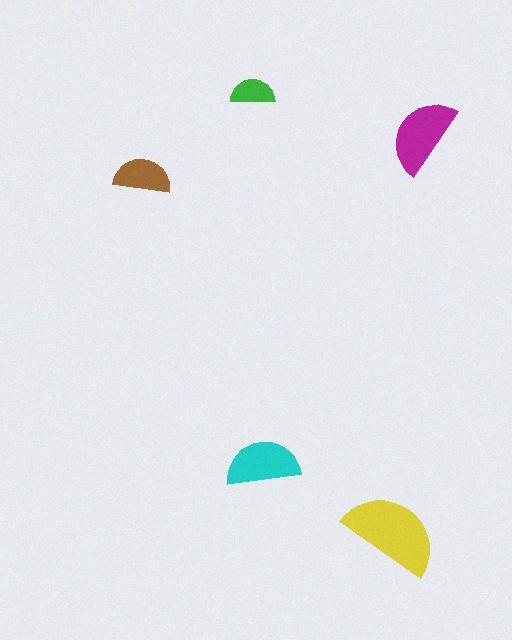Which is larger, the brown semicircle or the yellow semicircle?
The yellow one.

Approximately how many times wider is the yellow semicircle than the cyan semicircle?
About 1.5 times wider.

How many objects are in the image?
There are 5 objects in the image.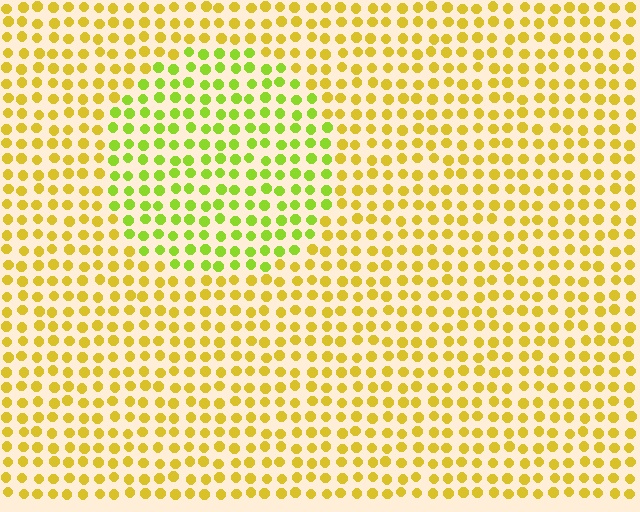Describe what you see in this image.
The image is filled with small yellow elements in a uniform arrangement. A circle-shaped region is visible where the elements are tinted to a slightly different hue, forming a subtle color boundary.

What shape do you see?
I see a circle.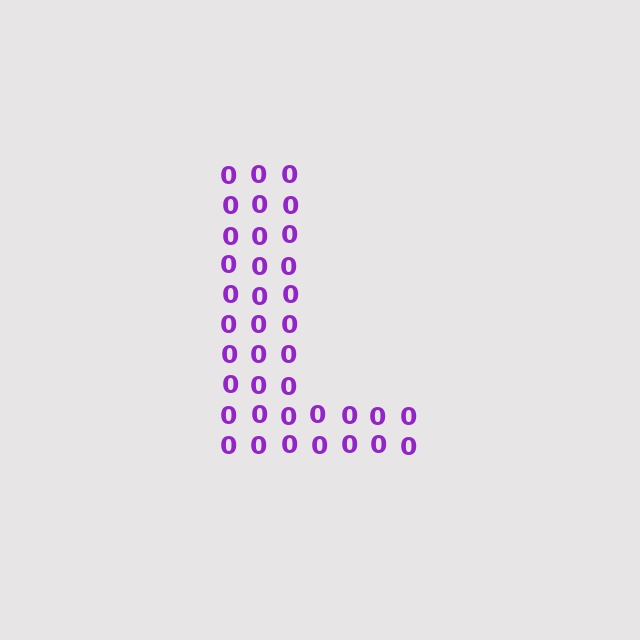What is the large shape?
The large shape is the letter L.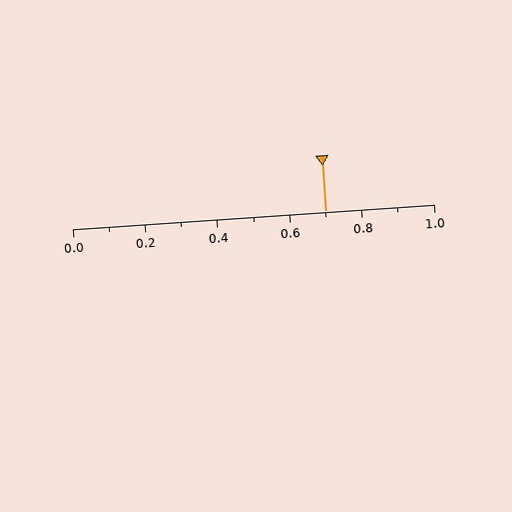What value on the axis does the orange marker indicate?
The marker indicates approximately 0.7.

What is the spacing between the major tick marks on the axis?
The major ticks are spaced 0.2 apart.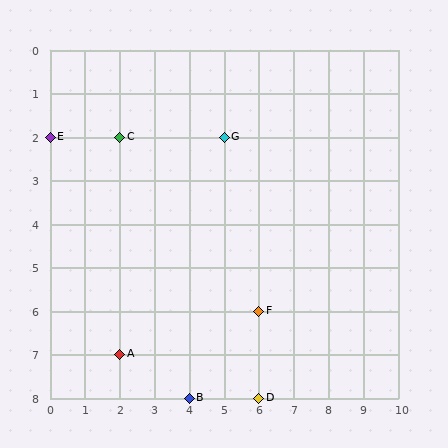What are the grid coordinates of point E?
Point E is at grid coordinates (0, 2).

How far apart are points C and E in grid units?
Points C and E are 2 columns apart.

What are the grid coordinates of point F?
Point F is at grid coordinates (6, 6).